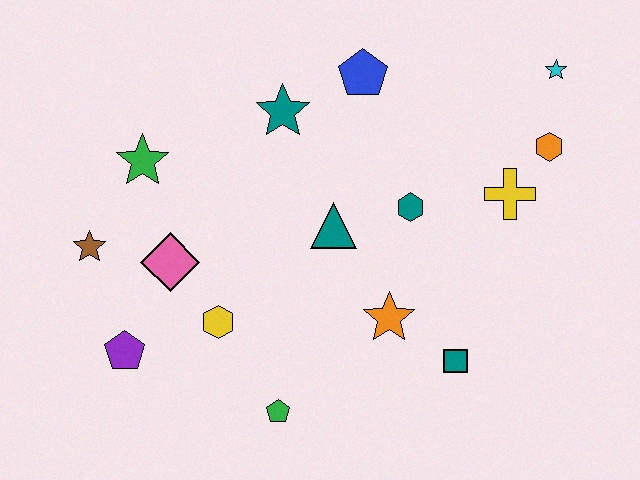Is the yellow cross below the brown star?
No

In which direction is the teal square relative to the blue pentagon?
The teal square is below the blue pentagon.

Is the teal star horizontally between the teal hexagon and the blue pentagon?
No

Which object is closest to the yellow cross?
The orange hexagon is closest to the yellow cross.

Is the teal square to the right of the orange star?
Yes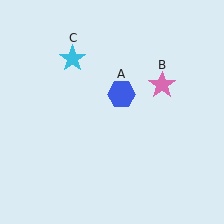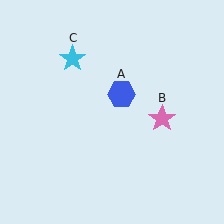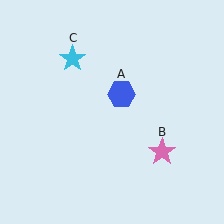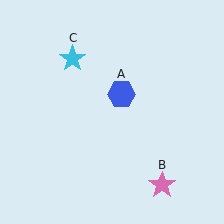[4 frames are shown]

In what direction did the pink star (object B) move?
The pink star (object B) moved down.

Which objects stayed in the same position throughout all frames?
Blue hexagon (object A) and cyan star (object C) remained stationary.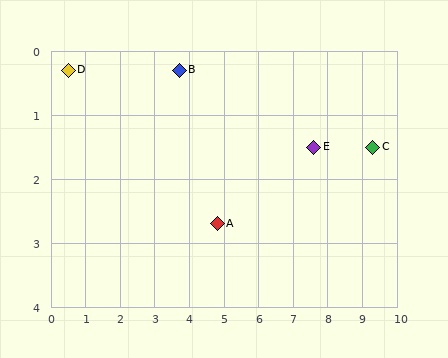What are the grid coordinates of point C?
Point C is at approximately (9.3, 1.5).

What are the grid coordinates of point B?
Point B is at approximately (3.7, 0.3).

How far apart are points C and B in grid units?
Points C and B are about 5.7 grid units apart.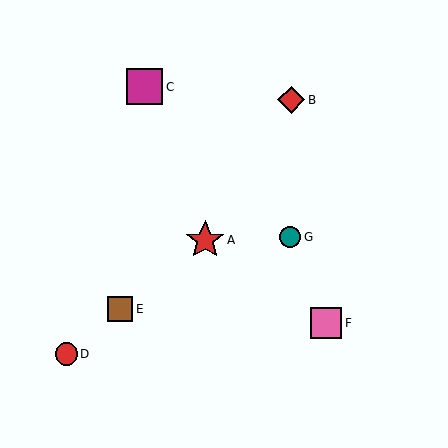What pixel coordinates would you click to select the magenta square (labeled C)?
Click at (145, 87) to select the magenta square C.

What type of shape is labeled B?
Shape B is a red diamond.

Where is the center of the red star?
The center of the red star is at (205, 240).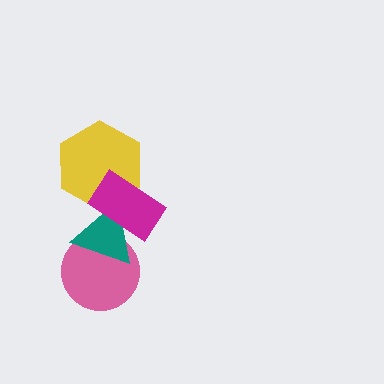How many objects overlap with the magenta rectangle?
2 objects overlap with the magenta rectangle.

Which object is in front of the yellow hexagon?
The magenta rectangle is in front of the yellow hexagon.